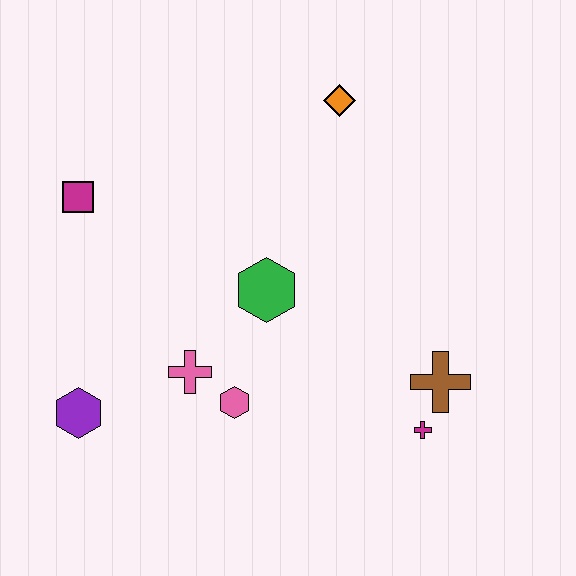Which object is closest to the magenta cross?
The brown cross is closest to the magenta cross.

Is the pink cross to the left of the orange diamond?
Yes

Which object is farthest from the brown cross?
The magenta square is farthest from the brown cross.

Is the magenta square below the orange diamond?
Yes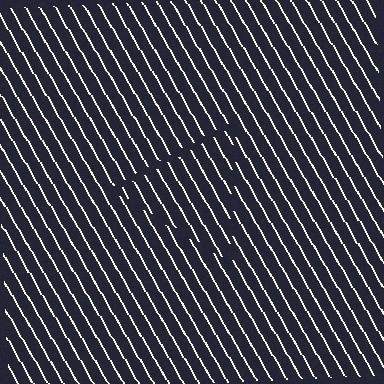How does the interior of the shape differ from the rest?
The interior of the shape contains the same grating, shifted by half a period — the contour is defined by the phase discontinuity where line-ends from the inner and outer gratings abut.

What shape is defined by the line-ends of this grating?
An illusory triangle. The interior of the shape contains the same grating, shifted by half a period — the contour is defined by the phase discontinuity where line-ends from the inner and outer gratings abut.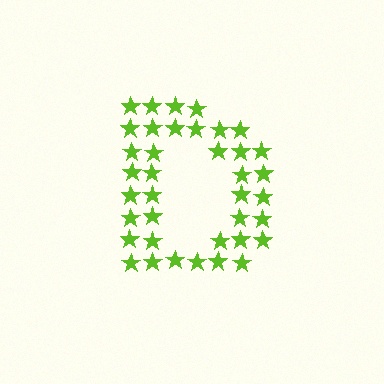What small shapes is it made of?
It is made of small stars.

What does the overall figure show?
The overall figure shows the letter D.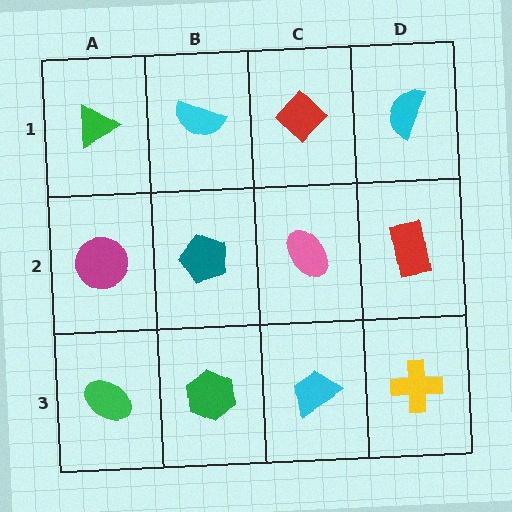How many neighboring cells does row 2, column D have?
3.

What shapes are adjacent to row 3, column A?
A magenta circle (row 2, column A), a green hexagon (row 3, column B).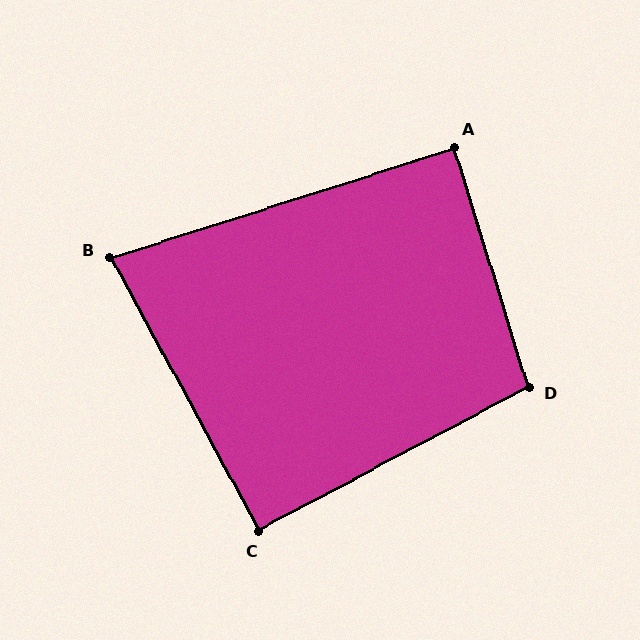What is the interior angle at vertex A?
Approximately 89 degrees (approximately right).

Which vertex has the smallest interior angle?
B, at approximately 79 degrees.